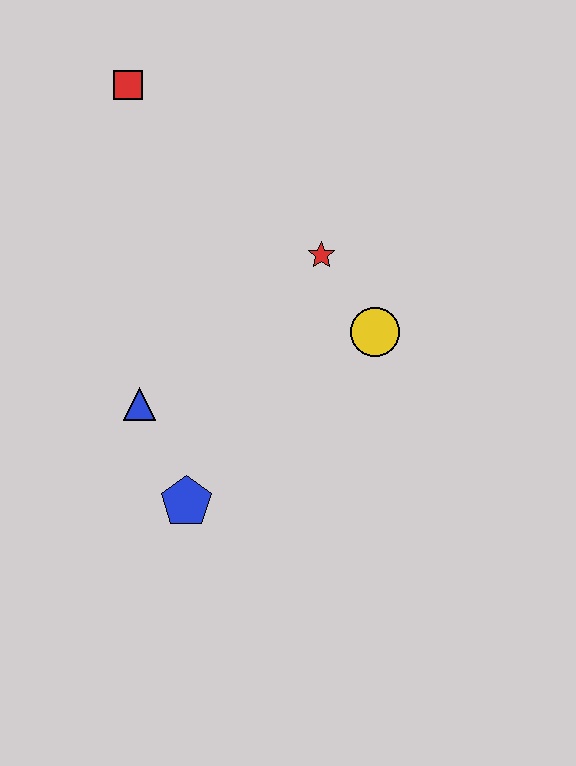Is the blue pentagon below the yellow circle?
Yes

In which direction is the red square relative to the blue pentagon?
The red square is above the blue pentagon.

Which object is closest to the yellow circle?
The red star is closest to the yellow circle.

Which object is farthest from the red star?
The blue pentagon is farthest from the red star.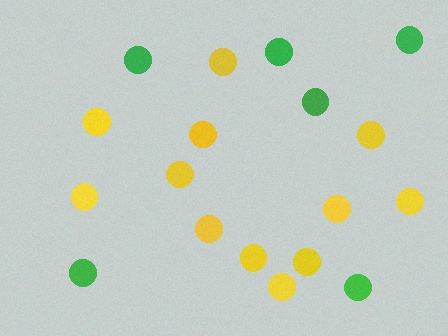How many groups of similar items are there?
There are 2 groups: one group of yellow circles (12) and one group of green circles (6).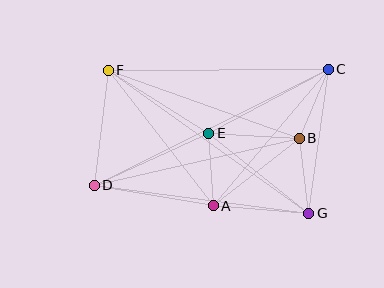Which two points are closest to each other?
Points A and E are closest to each other.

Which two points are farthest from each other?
Points C and D are farthest from each other.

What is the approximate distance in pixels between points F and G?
The distance between F and G is approximately 246 pixels.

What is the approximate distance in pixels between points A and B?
The distance between A and B is approximately 109 pixels.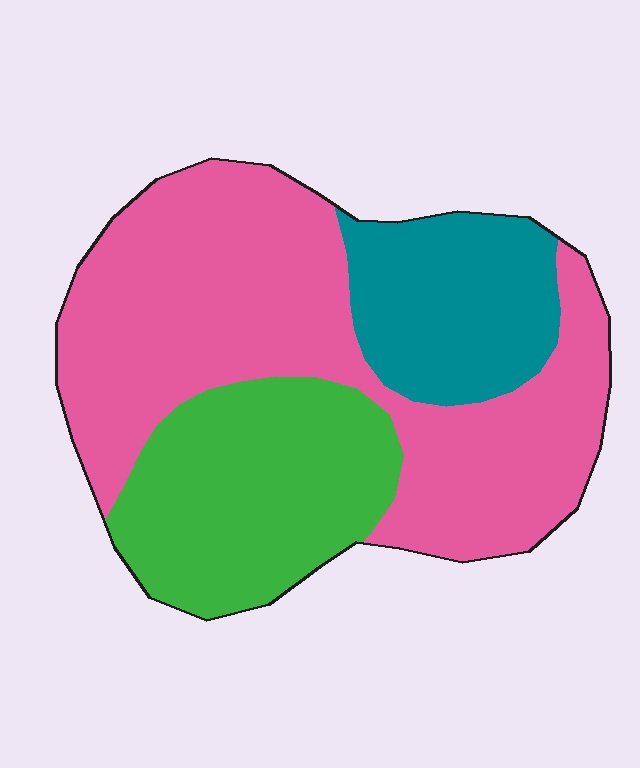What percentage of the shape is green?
Green covers 27% of the shape.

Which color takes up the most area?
Pink, at roughly 55%.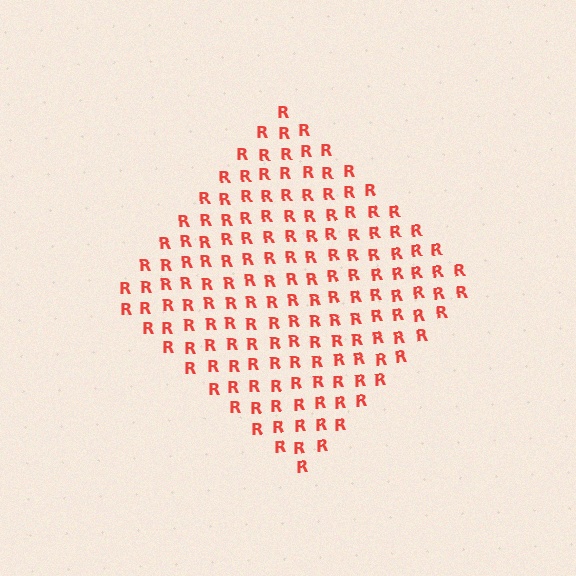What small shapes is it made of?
It is made of small letter R's.